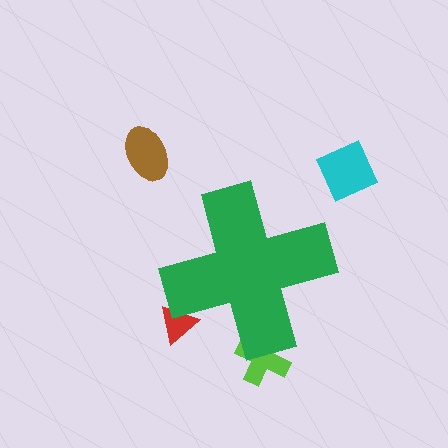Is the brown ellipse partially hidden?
No, the brown ellipse is fully visible.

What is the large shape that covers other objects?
A green cross.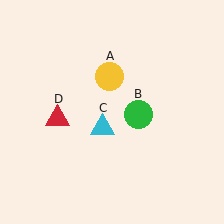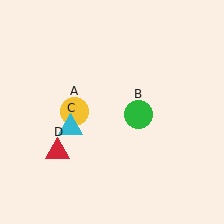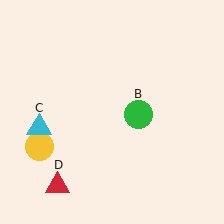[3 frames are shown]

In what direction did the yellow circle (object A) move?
The yellow circle (object A) moved down and to the left.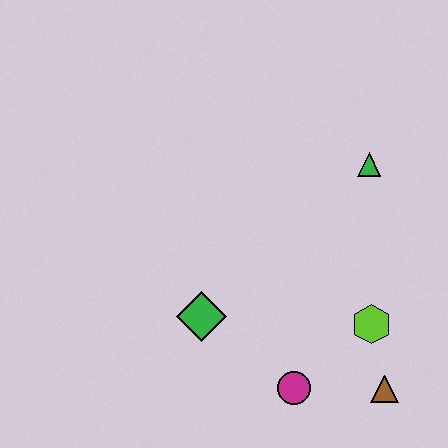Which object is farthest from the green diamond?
The green triangle is farthest from the green diamond.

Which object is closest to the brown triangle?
The lime hexagon is closest to the brown triangle.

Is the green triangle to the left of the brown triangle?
Yes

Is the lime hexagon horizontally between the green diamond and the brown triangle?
Yes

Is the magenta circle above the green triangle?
No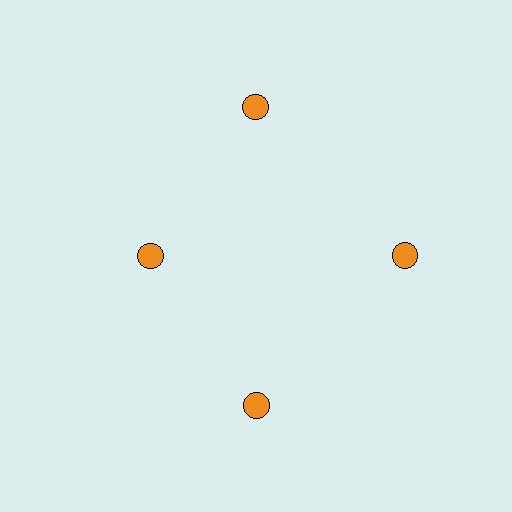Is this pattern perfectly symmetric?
No. The 4 orange circles are arranged in a ring, but one element near the 9 o'clock position is pulled inward toward the center, breaking the 4-fold rotational symmetry.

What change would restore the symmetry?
The symmetry would be restored by moving it outward, back onto the ring so that all 4 circles sit at equal angles and equal distance from the center.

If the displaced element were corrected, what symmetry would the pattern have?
It would have 4-fold rotational symmetry — the pattern would map onto itself every 90 degrees.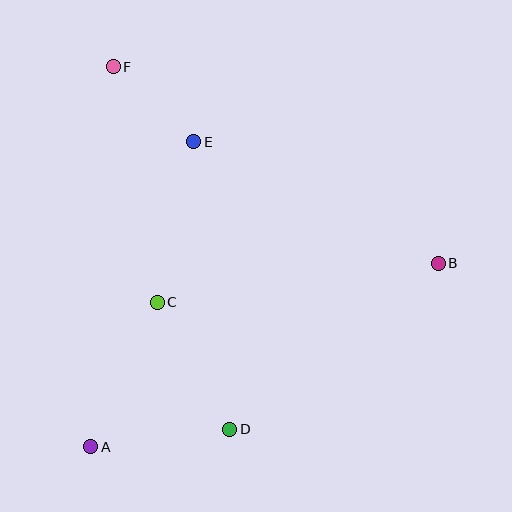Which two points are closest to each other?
Points E and F are closest to each other.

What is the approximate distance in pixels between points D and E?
The distance between D and E is approximately 290 pixels.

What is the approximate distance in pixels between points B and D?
The distance between B and D is approximately 267 pixels.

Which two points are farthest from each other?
Points A and B are farthest from each other.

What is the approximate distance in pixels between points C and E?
The distance between C and E is approximately 165 pixels.